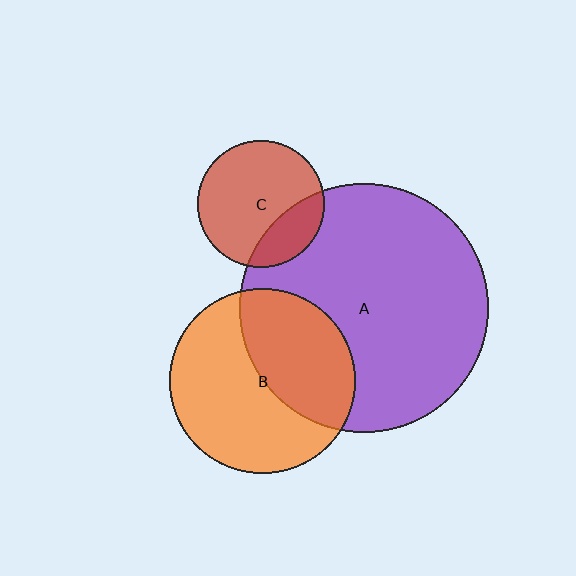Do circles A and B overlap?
Yes.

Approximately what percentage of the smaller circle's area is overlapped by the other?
Approximately 40%.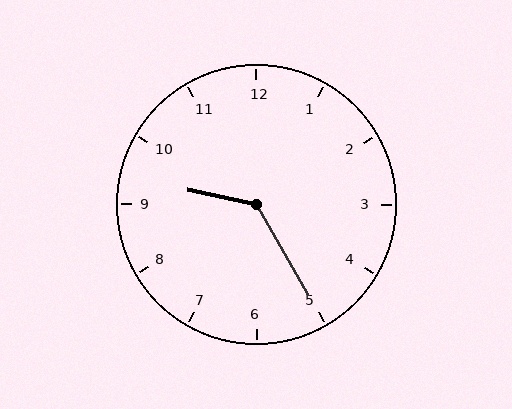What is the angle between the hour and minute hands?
Approximately 132 degrees.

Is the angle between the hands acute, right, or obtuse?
It is obtuse.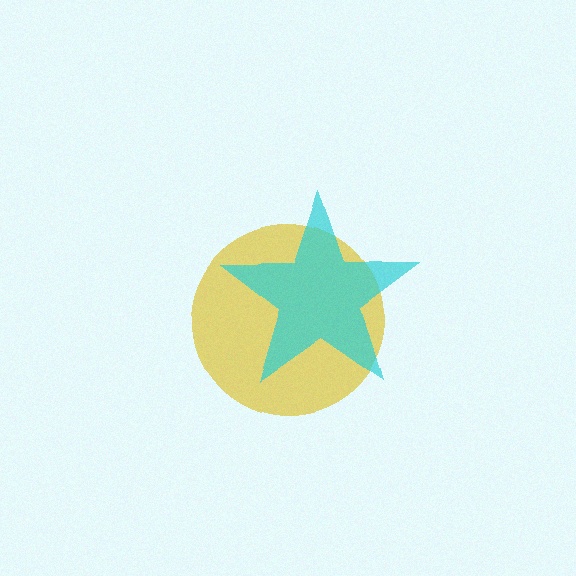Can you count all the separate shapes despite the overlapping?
Yes, there are 2 separate shapes.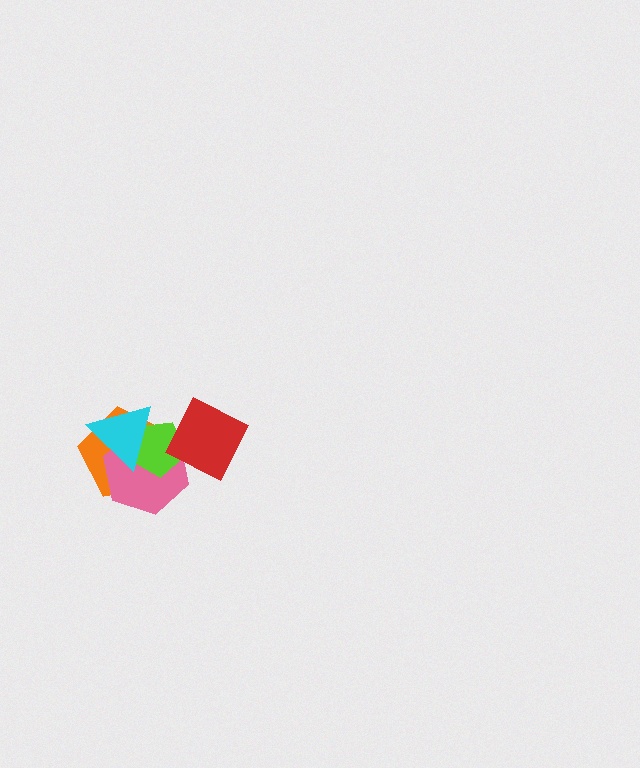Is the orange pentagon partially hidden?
Yes, it is partially covered by another shape.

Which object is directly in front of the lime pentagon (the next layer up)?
The cyan triangle is directly in front of the lime pentagon.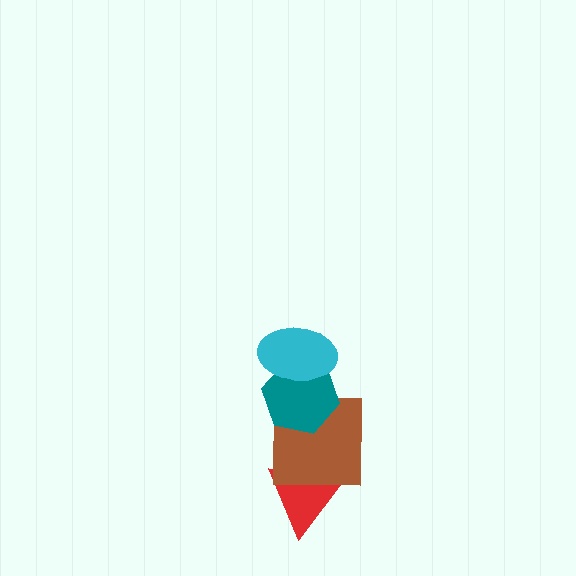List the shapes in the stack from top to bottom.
From top to bottom: the cyan ellipse, the teal hexagon, the brown square, the red triangle.